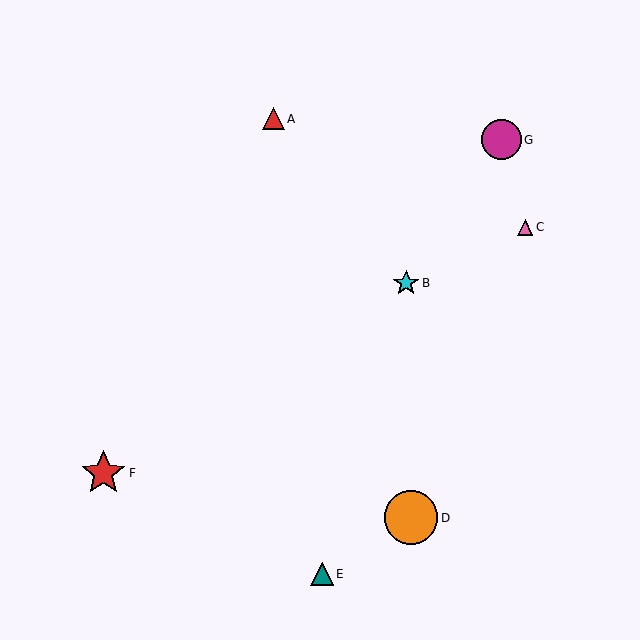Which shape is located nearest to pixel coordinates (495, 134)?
The magenta circle (labeled G) at (501, 140) is nearest to that location.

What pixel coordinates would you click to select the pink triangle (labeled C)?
Click at (525, 227) to select the pink triangle C.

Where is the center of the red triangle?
The center of the red triangle is at (273, 119).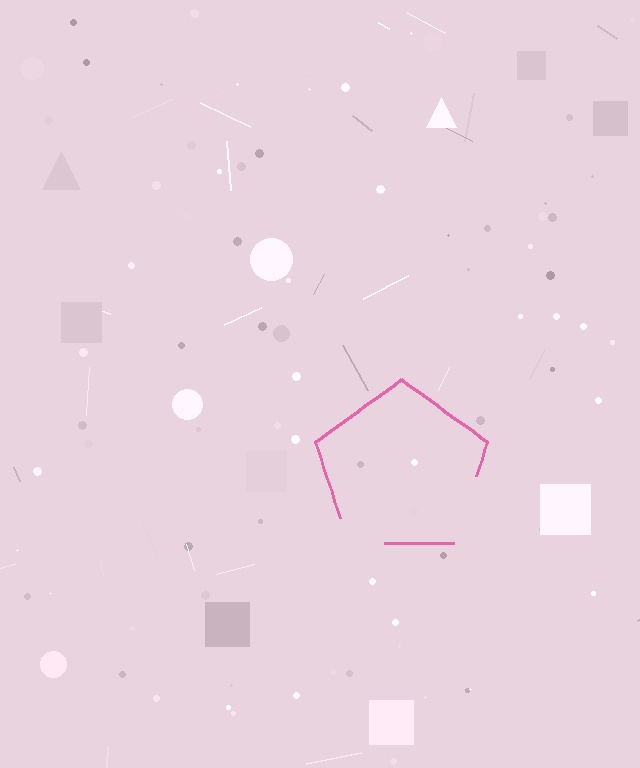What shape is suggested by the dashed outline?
The dashed outline suggests a pentagon.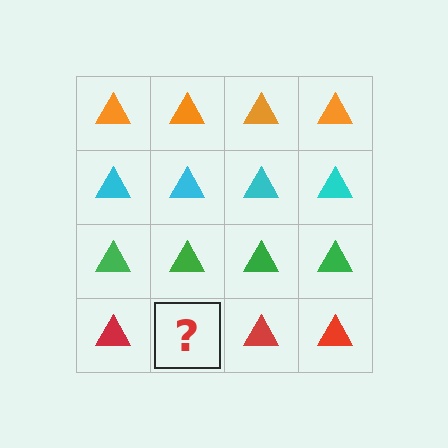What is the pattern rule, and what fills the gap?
The rule is that each row has a consistent color. The gap should be filled with a red triangle.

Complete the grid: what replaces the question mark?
The question mark should be replaced with a red triangle.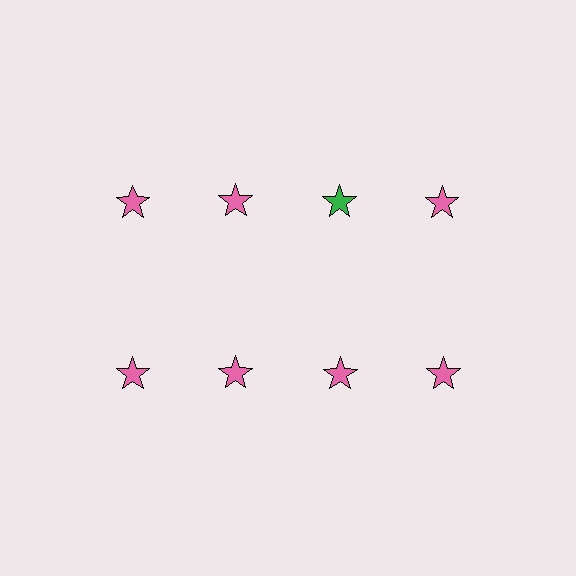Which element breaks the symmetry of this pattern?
The green star in the top row, center column breaks the symmetry. All other shapes are pink stars.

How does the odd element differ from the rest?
It has a different color: green instead of pink.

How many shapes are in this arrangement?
There are 8 shapes arranged in a grid pattern.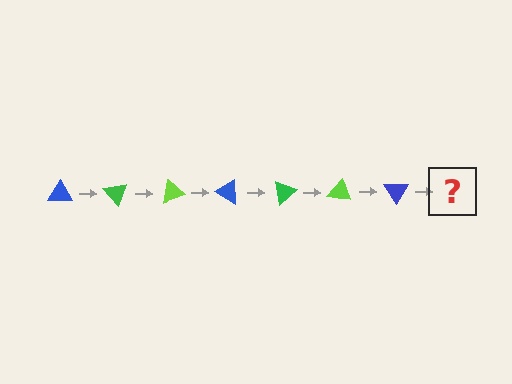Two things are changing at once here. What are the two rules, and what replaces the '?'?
The two rules are that it rotates 50 degrees each step and the color cycles through blue, green, and lime. The '?' should be a green triangle, rotated 350 degrees from the start.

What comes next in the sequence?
The next element should be a green triangle, rotated 350 degrees from the start.